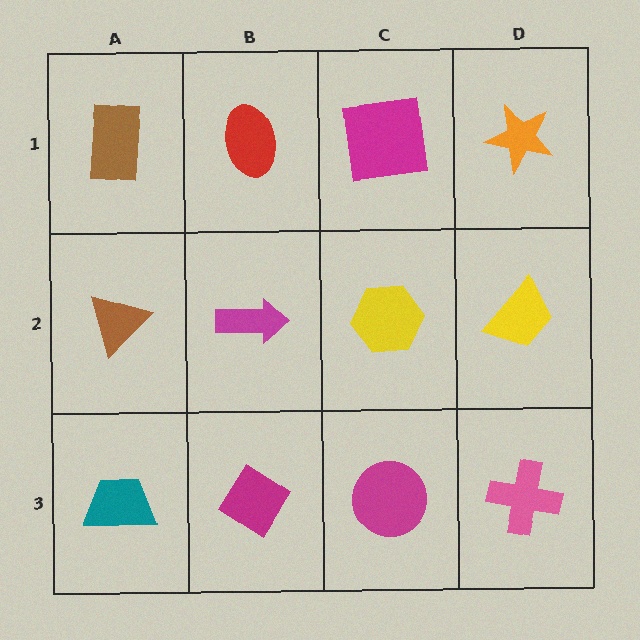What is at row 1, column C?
A magenta square.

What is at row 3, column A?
A teal trapezoid.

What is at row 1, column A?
A brown rectangle.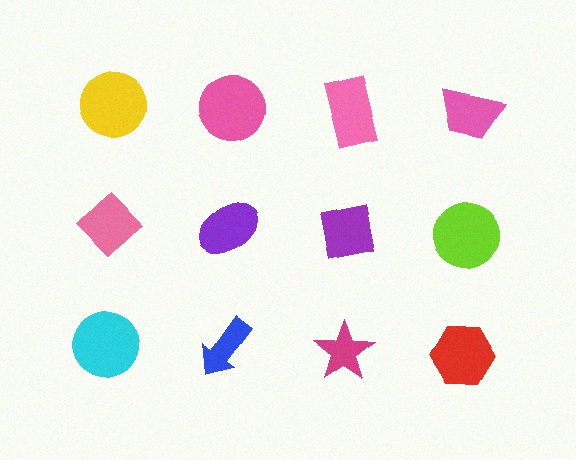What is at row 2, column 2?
A purple ellipse.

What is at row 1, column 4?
A pink trapezoid.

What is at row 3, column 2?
A blue arrow.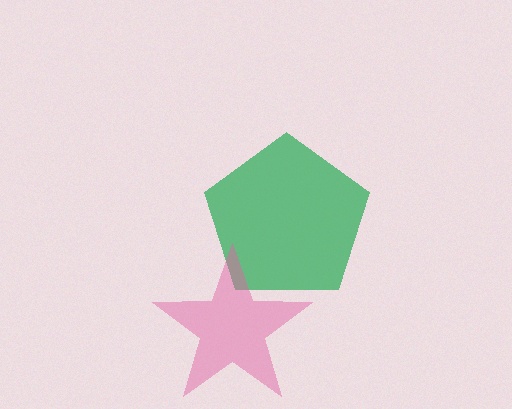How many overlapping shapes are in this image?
There are 2 overlapping shapes in the image.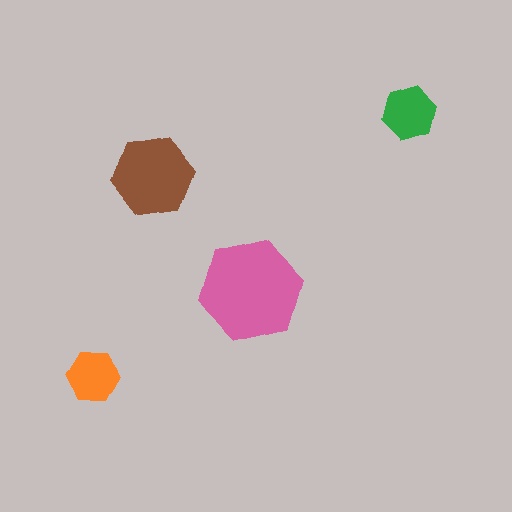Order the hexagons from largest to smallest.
the pink one, the brown one, the green one, the orange one.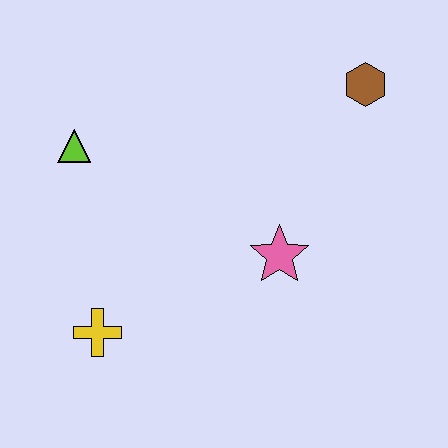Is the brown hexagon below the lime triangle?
No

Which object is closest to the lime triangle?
The yellow cross is closest to the lime triangle.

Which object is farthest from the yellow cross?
The brown hexagon is farthest from the yellow cross.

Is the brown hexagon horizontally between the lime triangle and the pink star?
No